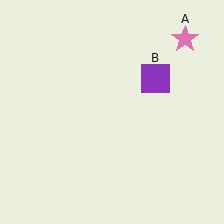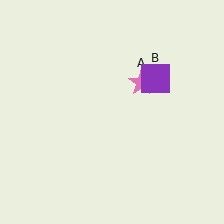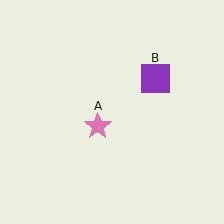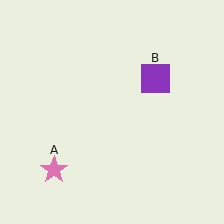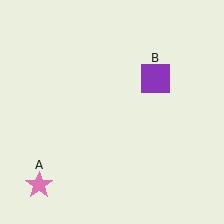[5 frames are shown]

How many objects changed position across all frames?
1 object changed position: pink star (object A).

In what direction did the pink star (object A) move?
The pink star (object A) moved down and to the left.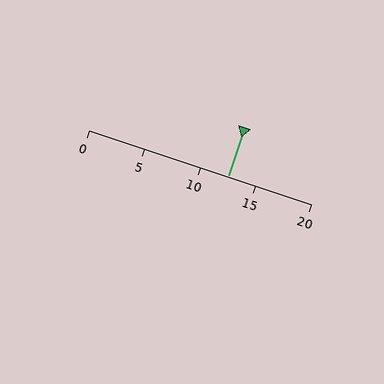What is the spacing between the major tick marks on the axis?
The major ticks are spaced 5 apart.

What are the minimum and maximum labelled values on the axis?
The axis runs from 0 to 20.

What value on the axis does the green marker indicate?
The marker indicates approximately 12.5.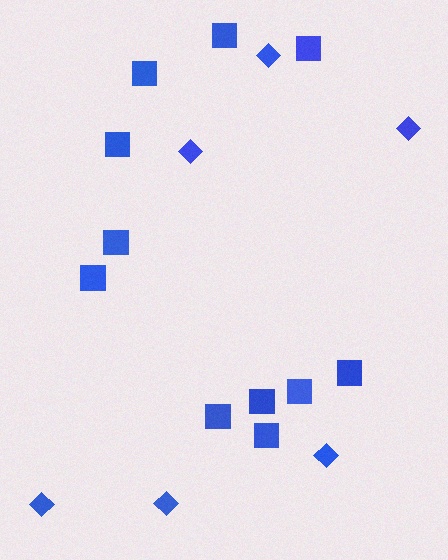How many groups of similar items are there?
There are 2 groups: one group of squares (11) and one group of diamonds (6).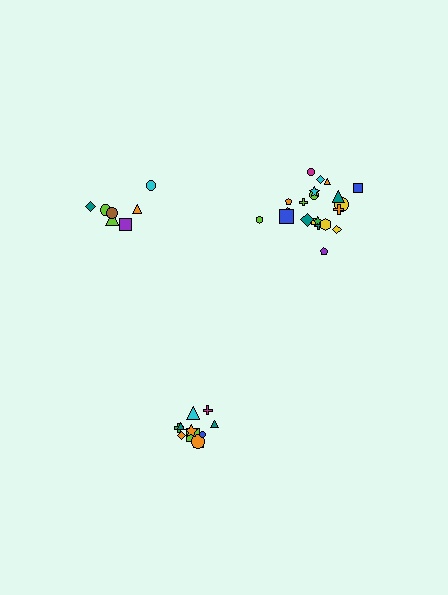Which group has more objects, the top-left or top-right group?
The top-right group.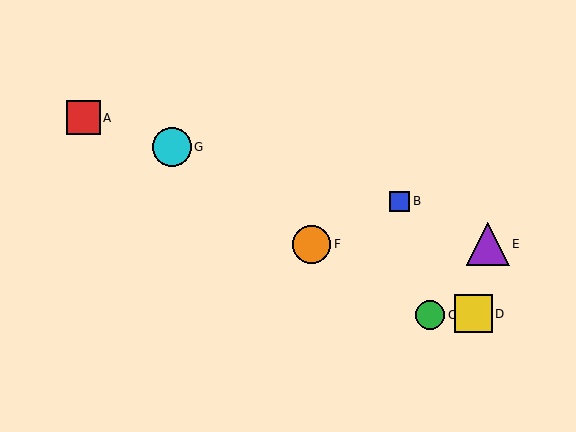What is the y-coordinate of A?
Object A is at y≈118.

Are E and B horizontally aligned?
No, E is at y≈244 and B is at y≈201.